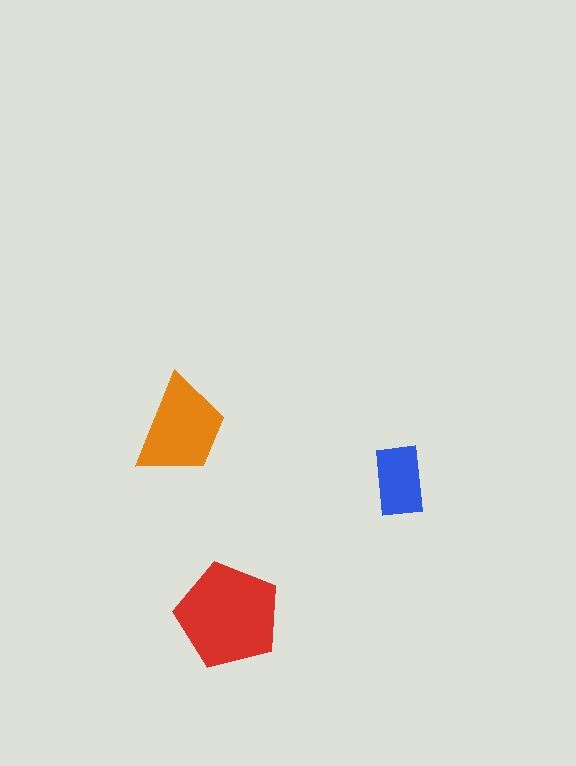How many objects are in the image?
There are 3 objects in the image.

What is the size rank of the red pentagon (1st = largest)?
1st.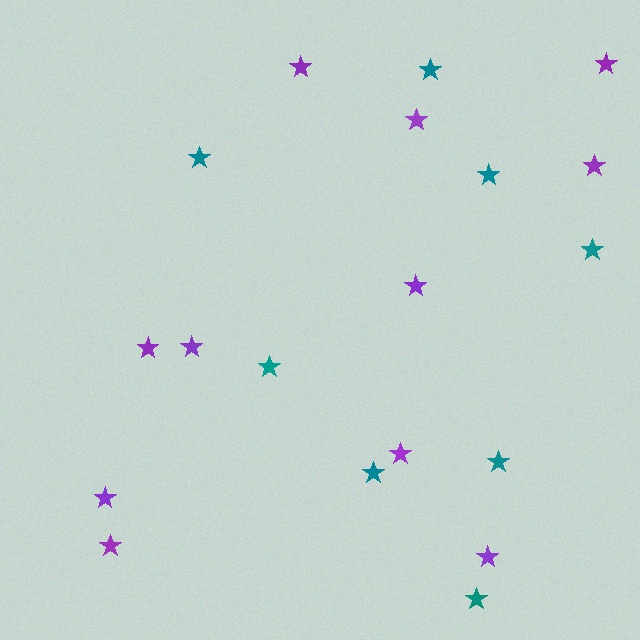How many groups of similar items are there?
There are 2 groups: one group of purple stars (11) and one group of teal stars (8).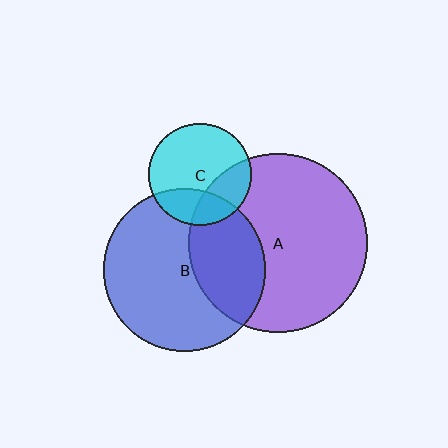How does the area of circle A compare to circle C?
Approximately 3.1 times.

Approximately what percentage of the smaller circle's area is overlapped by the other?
Approximately 25%.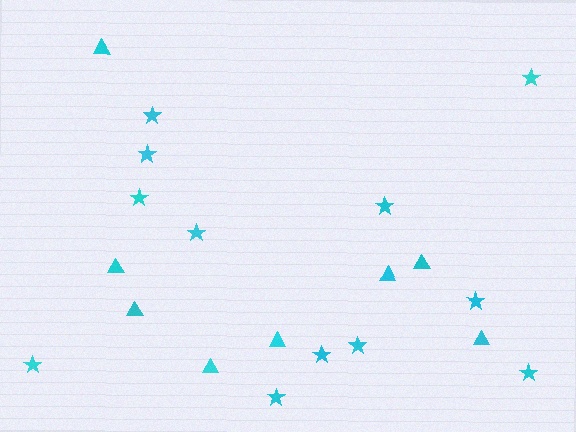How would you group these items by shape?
There are 2 groups: one group of stars (12) and one group of triangles (8).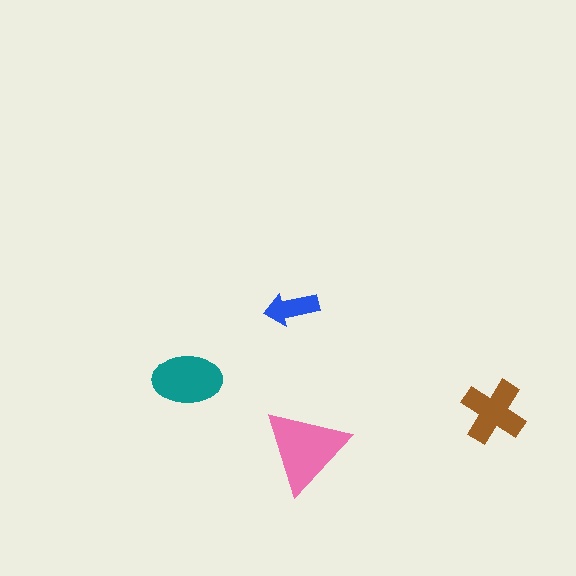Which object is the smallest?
The blue arrow.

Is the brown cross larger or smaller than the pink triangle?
Smaller.